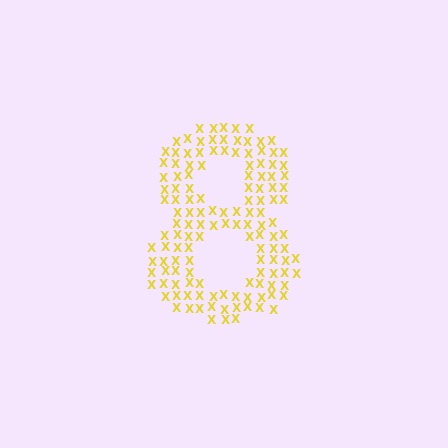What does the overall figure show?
The overall figure shows the digit 8.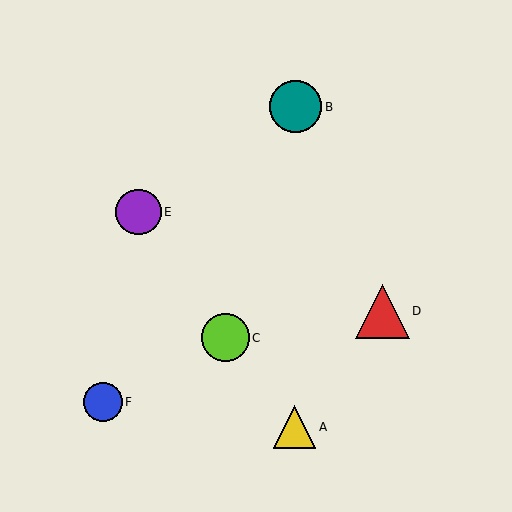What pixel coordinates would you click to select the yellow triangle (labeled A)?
Click at (295, 427) to select the yellow triangle A.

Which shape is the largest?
The red triangle (labeled D) is the largest.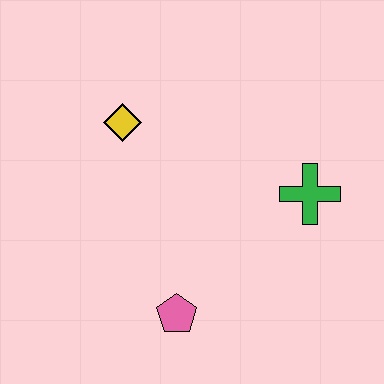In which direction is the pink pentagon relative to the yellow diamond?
The pink pentagon is below the yellow diamond.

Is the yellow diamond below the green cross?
No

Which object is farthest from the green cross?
The yellow diamond is farthest from the green cross.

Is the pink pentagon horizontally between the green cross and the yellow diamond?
Yes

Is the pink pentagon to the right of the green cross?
No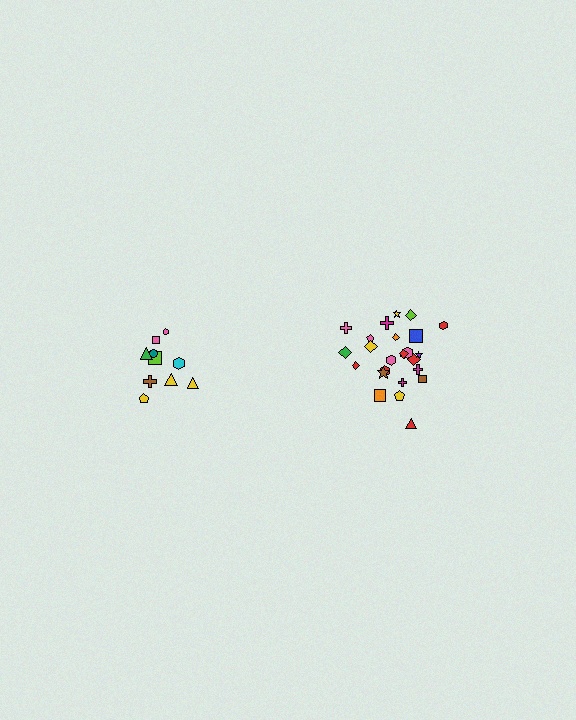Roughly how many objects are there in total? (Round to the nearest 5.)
Roughly 35 objects in total.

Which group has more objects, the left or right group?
The right group.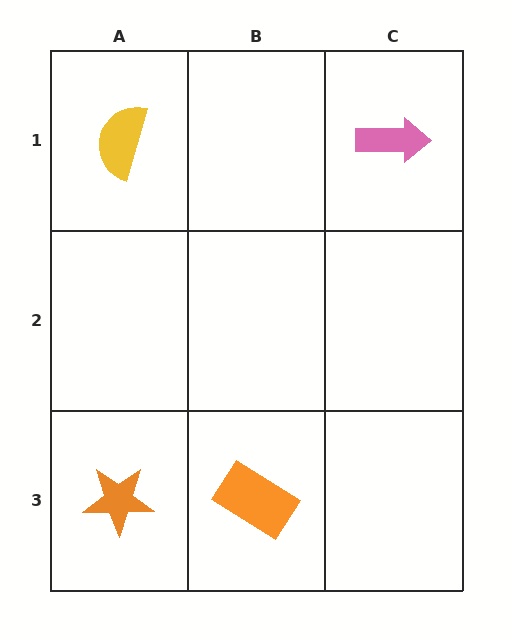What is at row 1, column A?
A yellow semicircle.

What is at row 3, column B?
An orange rectangle.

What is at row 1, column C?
A pink arrow.